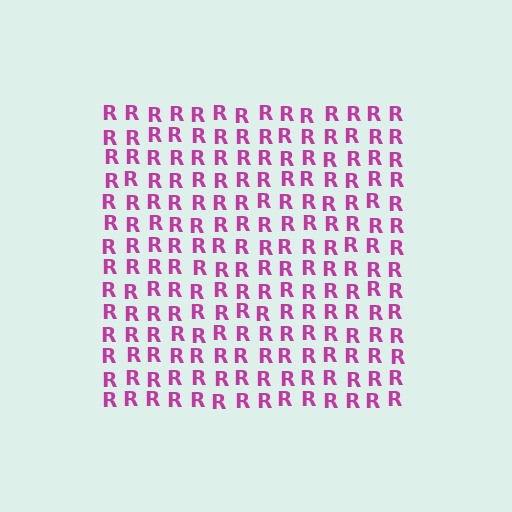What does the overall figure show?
The overall figure shows a square.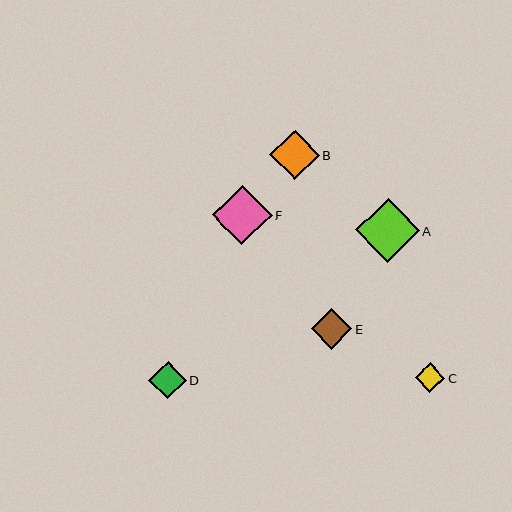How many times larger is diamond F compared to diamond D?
Diamond F is approximately 1.6 times the size of diamond D.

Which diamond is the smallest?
Diamond C is the smallest with a size of approximately 30 pixels.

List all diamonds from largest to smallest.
From largest to smallest: A, F, B, E, D, C.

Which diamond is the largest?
Diamond A is the largest with a size of approximately 64 pixels.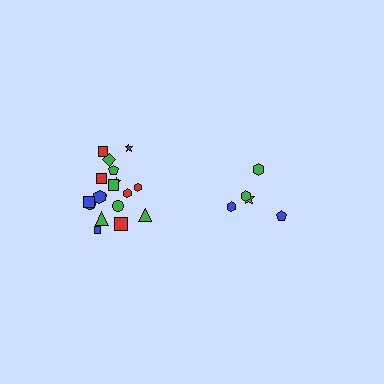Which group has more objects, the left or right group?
The left group.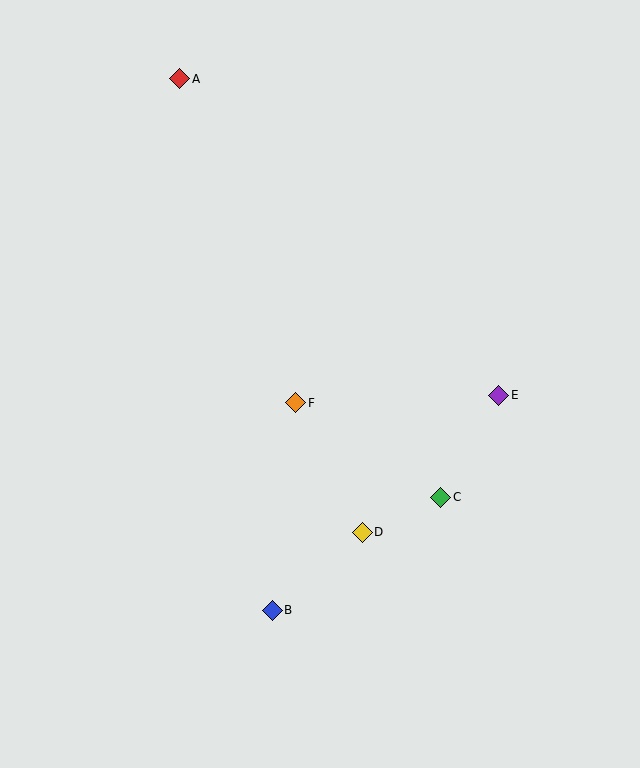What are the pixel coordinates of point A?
Point A is at (180, 79).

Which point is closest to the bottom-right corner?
Point C is closest to the bottom-right corner.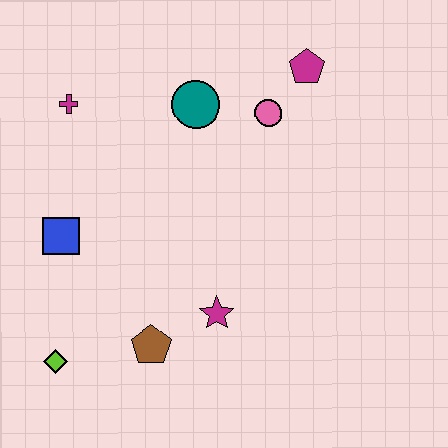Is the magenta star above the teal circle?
No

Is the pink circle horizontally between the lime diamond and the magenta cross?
No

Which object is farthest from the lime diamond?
The magenta pentagon is farthest from the lime diamond.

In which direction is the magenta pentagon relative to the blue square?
The magenta pentagon is to the right of the blue square.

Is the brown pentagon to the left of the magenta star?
Yes